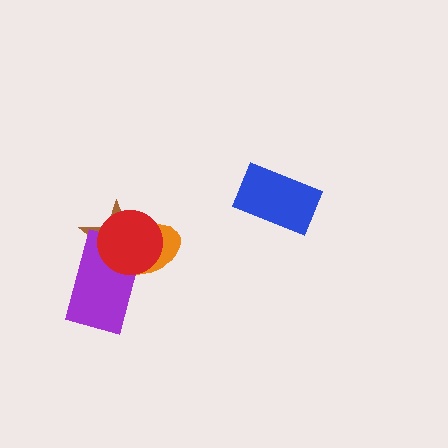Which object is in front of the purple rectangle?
The red circle is in front of the purple rectangle.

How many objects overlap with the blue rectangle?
0 objects overlap with the blue rectangle.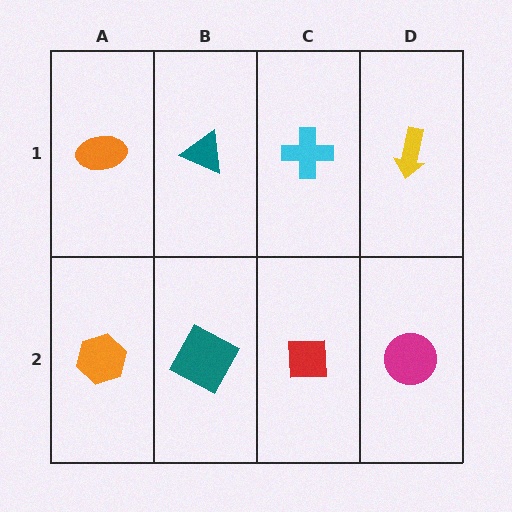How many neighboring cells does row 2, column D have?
2.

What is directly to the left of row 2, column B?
An orange hexagon.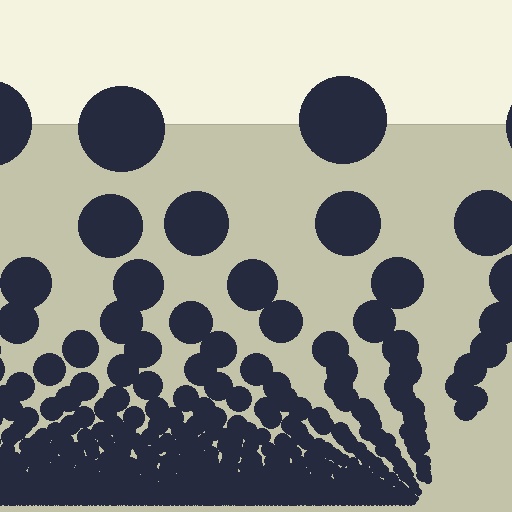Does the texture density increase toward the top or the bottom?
Density increases toward the bottom.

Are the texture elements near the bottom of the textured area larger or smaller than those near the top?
Smaller. The gradient is inverted — elements near the bottom are smaller and denser.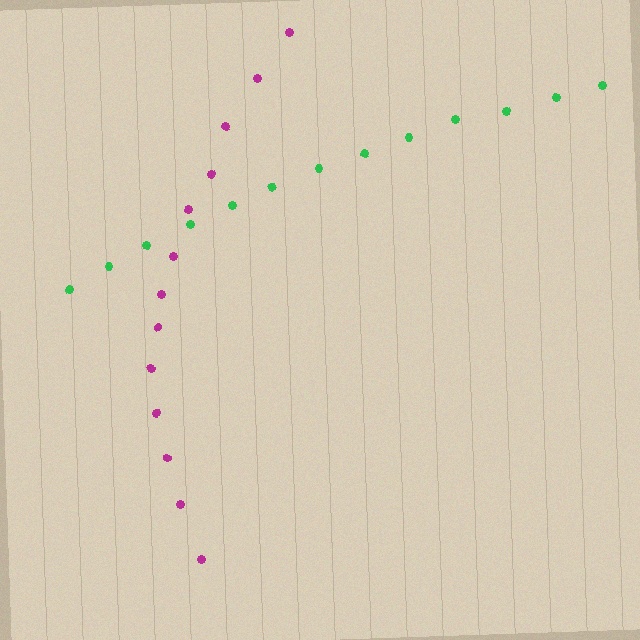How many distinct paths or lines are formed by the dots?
There are 2 distinct paths.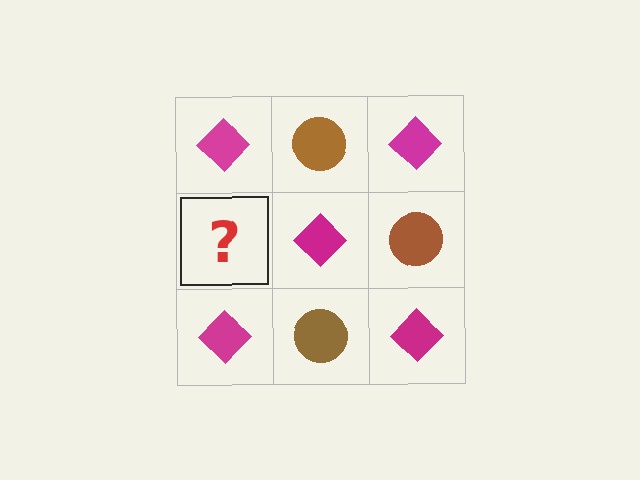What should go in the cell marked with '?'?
The missing cell should contain a brown circle.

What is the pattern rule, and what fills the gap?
The rule is that it alternates magenta diamond and brown circle in a checkerboard pattern. The gap should be filled with a brown circle.